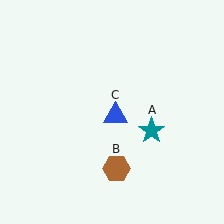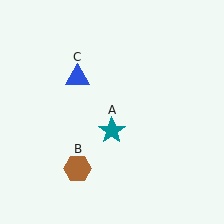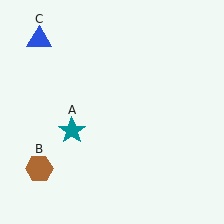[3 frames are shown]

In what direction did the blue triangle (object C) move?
The blue triangle (object C) moved up and to the left.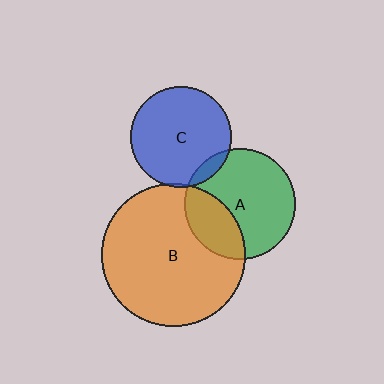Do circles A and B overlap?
Yes.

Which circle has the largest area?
Circle B (orange).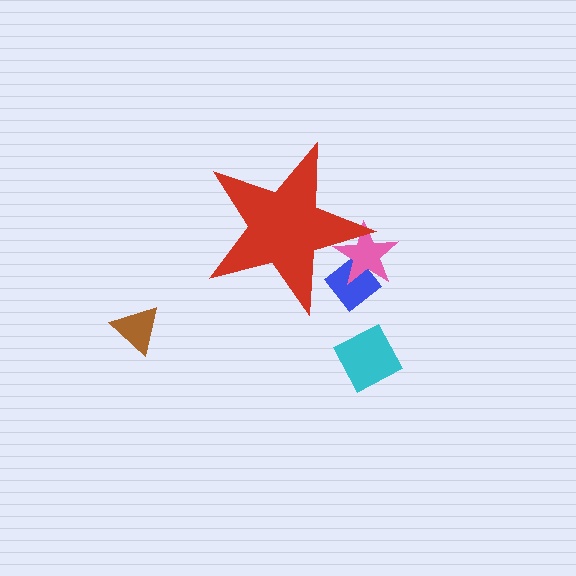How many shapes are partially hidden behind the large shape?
2 shapes are partially hidden.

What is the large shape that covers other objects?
A red star.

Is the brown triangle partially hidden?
No, the brown triangle is fully visible.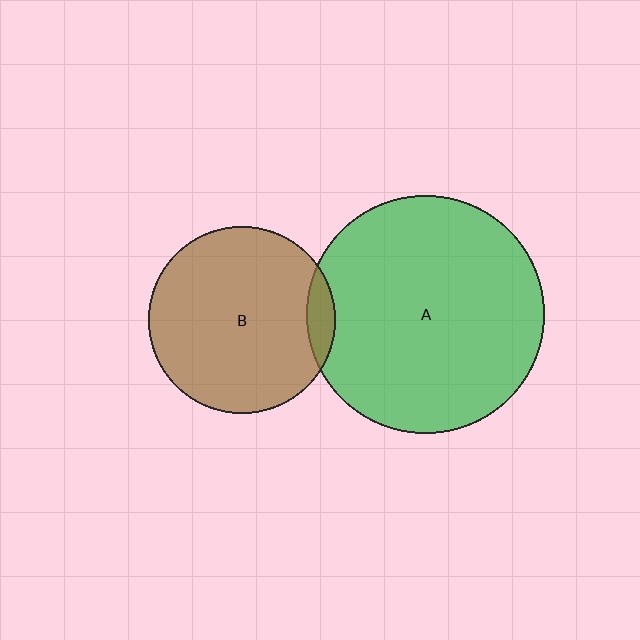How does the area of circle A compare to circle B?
Approximately 1.6 times.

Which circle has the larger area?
Circle A (green).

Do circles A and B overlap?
Yes.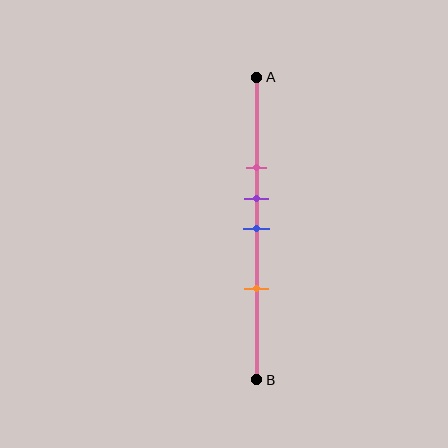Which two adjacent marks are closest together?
The purple and blue marks are the closest adjacent pair.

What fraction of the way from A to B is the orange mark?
The orange mark is approximately 70% (0.7) of the way from A to B.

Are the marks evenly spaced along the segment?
No, the marks are not evenly spaced.